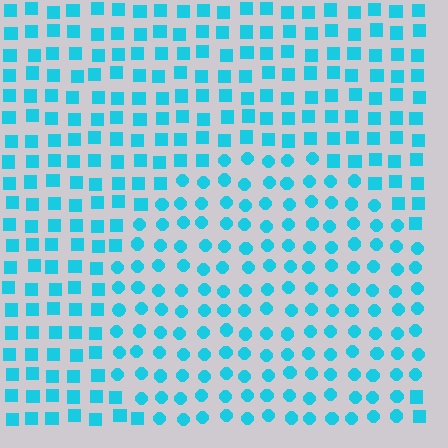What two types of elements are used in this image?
The image uses circles inside the circle region and squares outside it.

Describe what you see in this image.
The image is filled with small cyan elements arranged in a uniform grid. A circle-shaped region contains circles, while the surrounding area contains squares. The boundary is defined purely by the change in element shape.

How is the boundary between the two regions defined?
The boundary is defined by a change in element shape: circles inside vs. squares outside. All elements share the same color and spacing.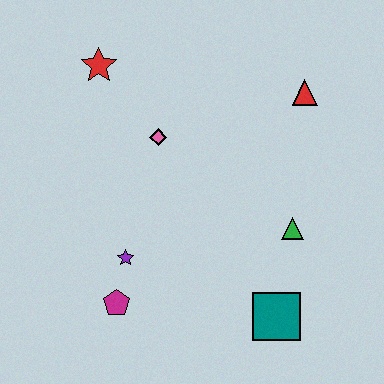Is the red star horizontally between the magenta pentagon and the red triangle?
No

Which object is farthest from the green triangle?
The red star is farthest from the green triangle.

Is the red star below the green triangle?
No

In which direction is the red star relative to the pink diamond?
The red star is above the pink diamond.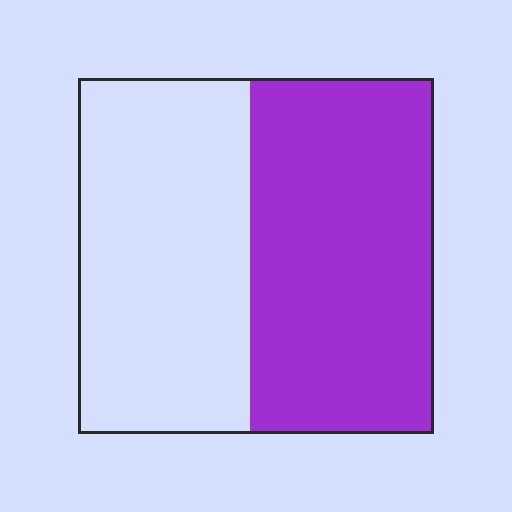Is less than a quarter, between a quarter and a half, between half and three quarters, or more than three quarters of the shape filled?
Between half and three quarters.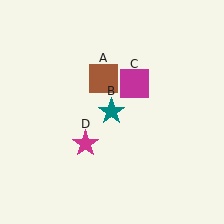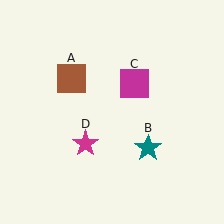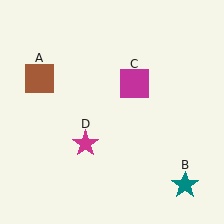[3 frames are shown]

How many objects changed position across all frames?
2 objects changed position: brown square (object A), teal star (object B).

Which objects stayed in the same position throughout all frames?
Magenta square (object C) and magenta star (object D) remained stationary.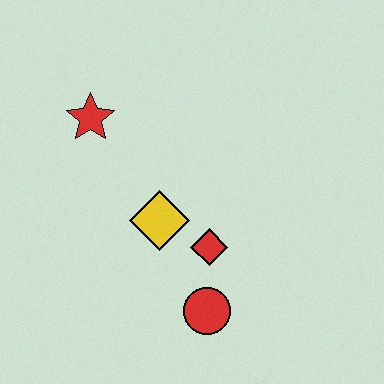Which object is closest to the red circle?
The red diamond is closest to the red circle.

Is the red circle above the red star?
No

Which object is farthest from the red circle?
The red star is farthest from the red circle.